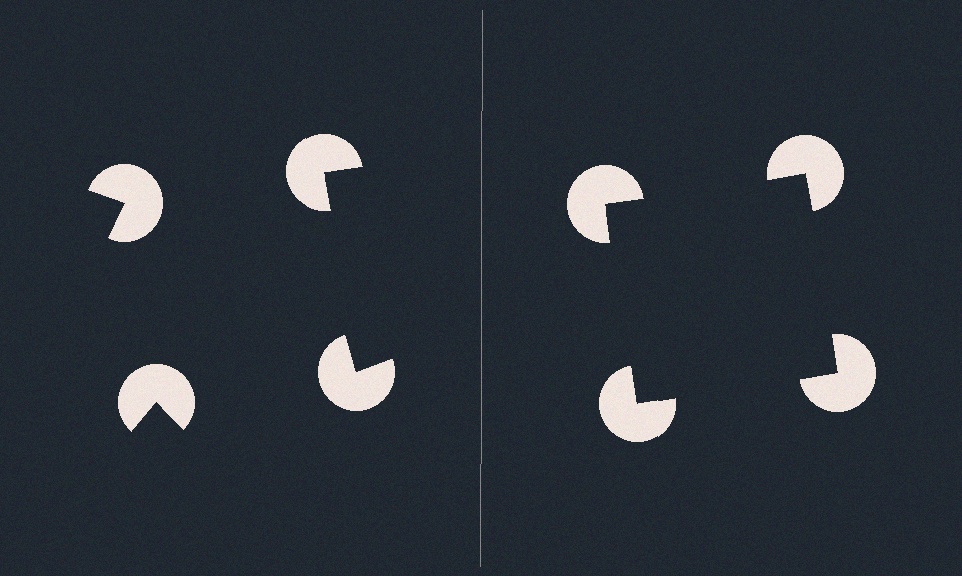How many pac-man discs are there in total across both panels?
8 — 4 on each side.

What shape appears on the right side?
An illusory square.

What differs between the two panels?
The pac-man discs are positioned identically on both sides; only the wedge orientations differ. On the right they align to a square; on the left they are misaligned.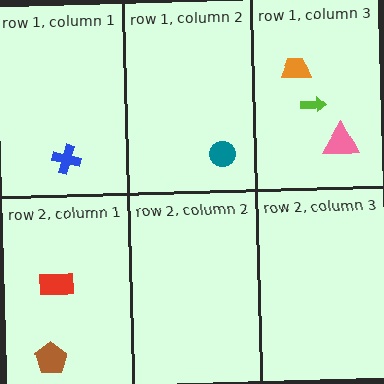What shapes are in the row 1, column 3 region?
The pink triangle, the orange trapezoid, the lime arrow.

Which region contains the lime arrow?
The row 1, column 3 region.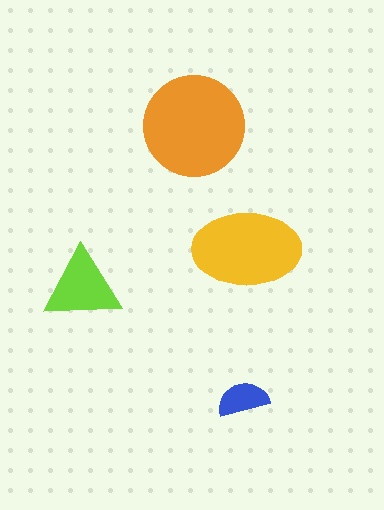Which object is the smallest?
The blue semicircle.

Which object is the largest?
The orange circle.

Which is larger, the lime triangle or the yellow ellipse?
The yellow ellipse.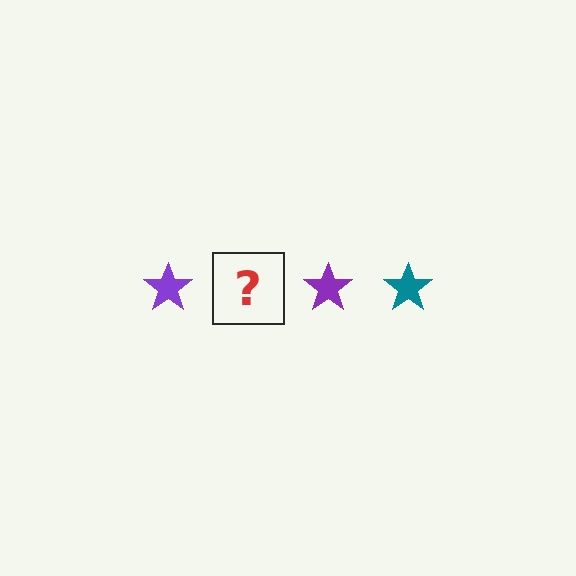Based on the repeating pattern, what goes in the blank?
The blank should be a teal star.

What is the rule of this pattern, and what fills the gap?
The rule is that the pattern cycles through purple, teal stars. The gap should be filled with a teal star.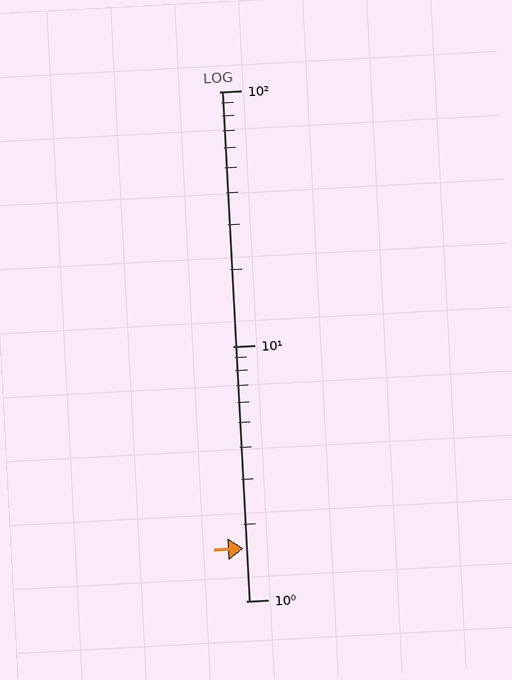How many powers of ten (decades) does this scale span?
The scale spans 2 decades, from 1 to 100.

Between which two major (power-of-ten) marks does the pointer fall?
The pointer is between 1 and 10.